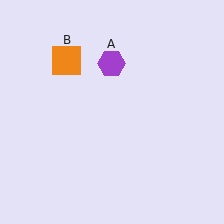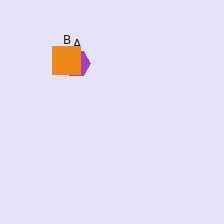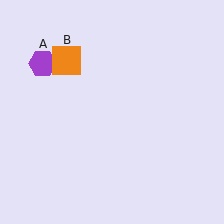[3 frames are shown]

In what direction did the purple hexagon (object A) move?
The purple hexagon (object A) moved left.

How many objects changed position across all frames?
1 object changed position: purple hexagon (object A).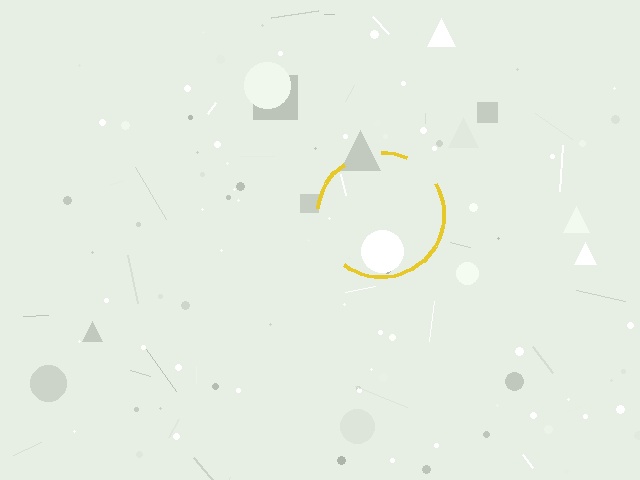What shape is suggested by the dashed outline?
The dashed outline suggests a circle.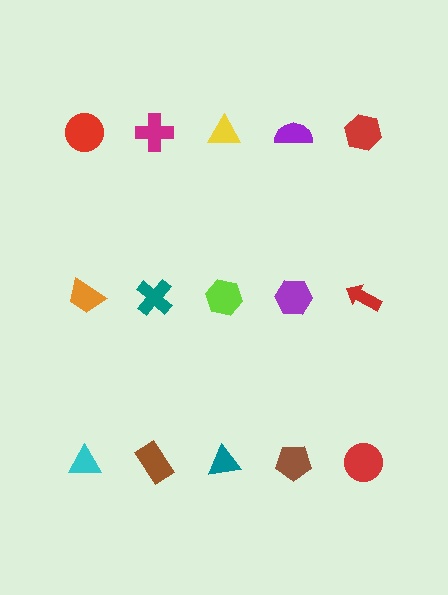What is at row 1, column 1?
A red circle.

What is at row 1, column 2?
A magenta cross.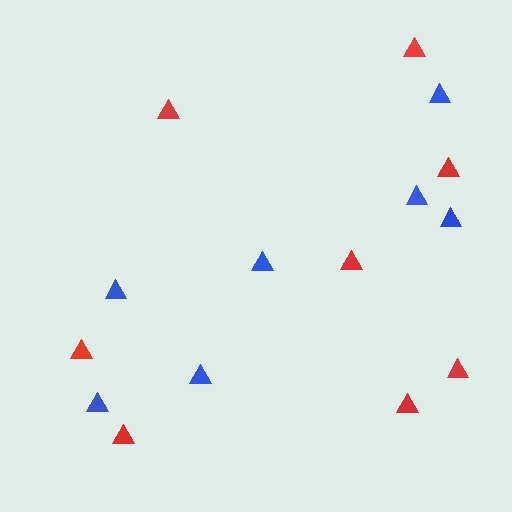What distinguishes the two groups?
There are 2 groups: one group of blue triangles (7) and one group of red triangles (8).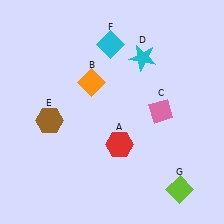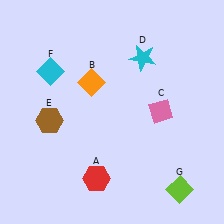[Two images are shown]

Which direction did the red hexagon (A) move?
The red hexagon (A) moved down.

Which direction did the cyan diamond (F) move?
The cyan diamond (F) moved left.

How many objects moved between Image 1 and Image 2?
2 objects moved between the two images.